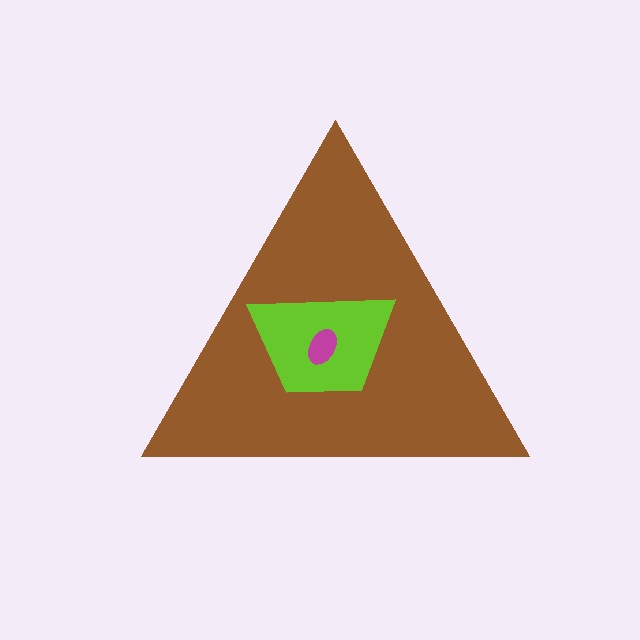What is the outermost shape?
The brown triangle.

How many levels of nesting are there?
3.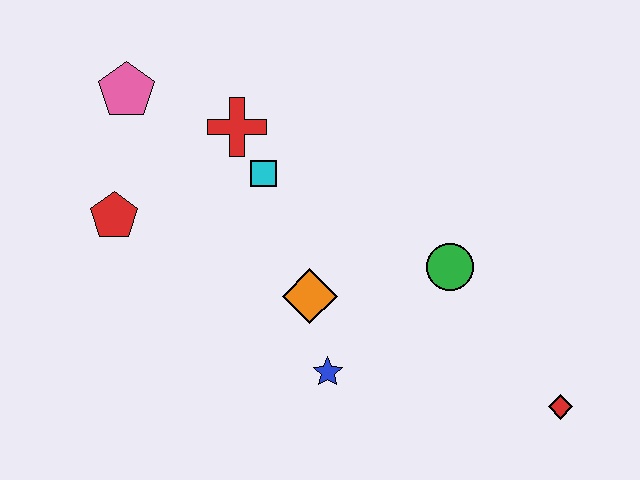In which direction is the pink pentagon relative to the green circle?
The pink pentagon is to the left of the green circle.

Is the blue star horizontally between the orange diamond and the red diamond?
Yes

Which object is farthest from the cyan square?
The red diamond is farthest from the cyan square.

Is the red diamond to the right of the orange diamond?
Yes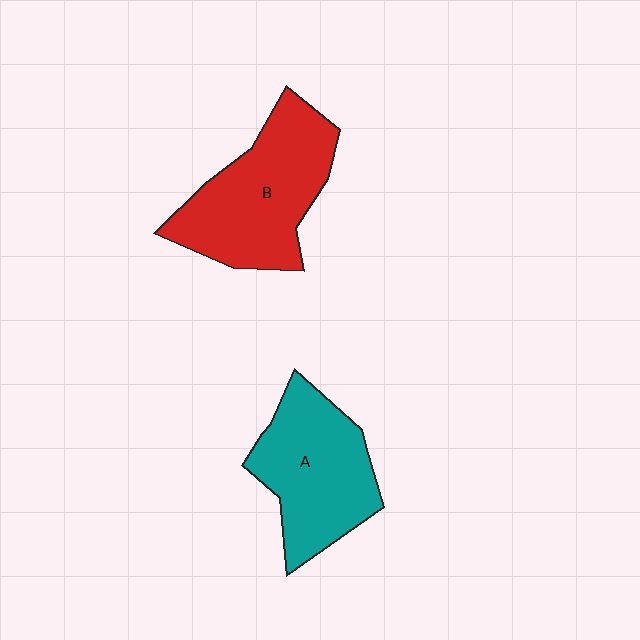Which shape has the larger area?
Shape B (red).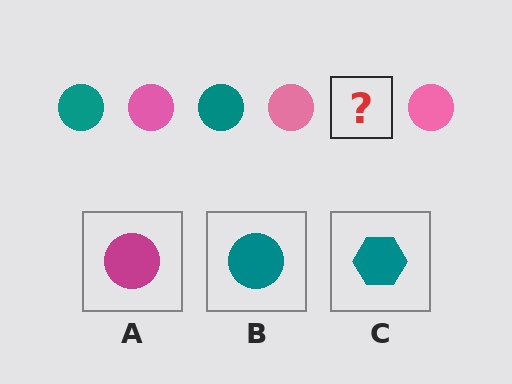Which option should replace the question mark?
Option B.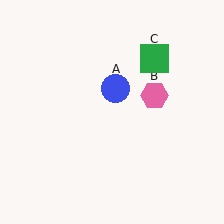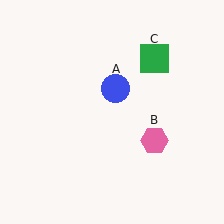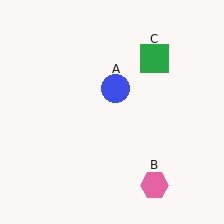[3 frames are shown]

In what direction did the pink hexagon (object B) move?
The pink hexagon (object B) moved down.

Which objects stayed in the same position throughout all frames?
Blue circle (object A) and green square (object C) remained stationary.